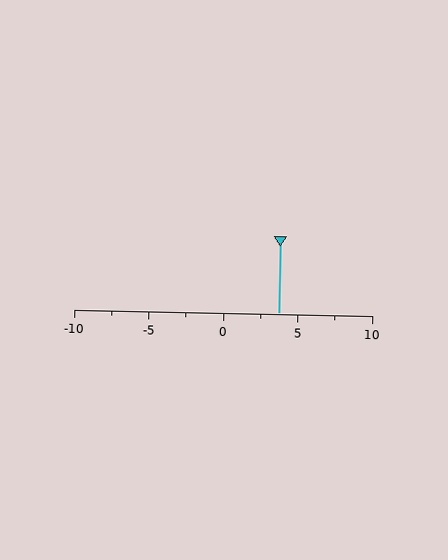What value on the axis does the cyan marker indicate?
The marker indicates approximately 3.8.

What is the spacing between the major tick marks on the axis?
The major ticks are spaced 5 apart.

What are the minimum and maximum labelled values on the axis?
The axis runs from -10 to 10.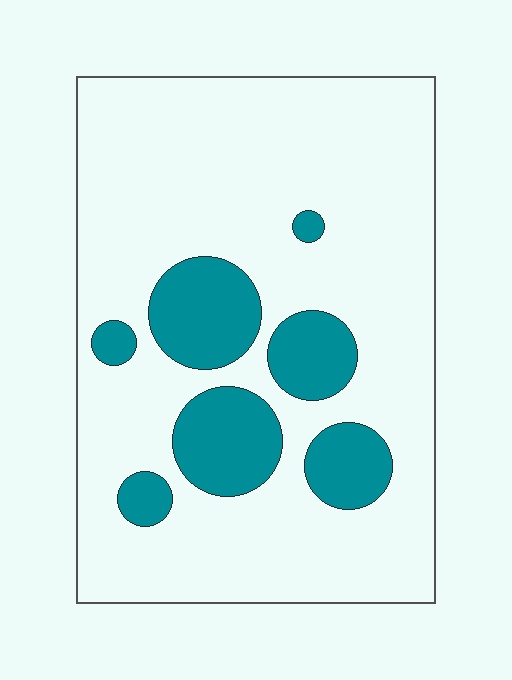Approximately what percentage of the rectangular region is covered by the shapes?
Approximately 20%.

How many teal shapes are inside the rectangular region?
7.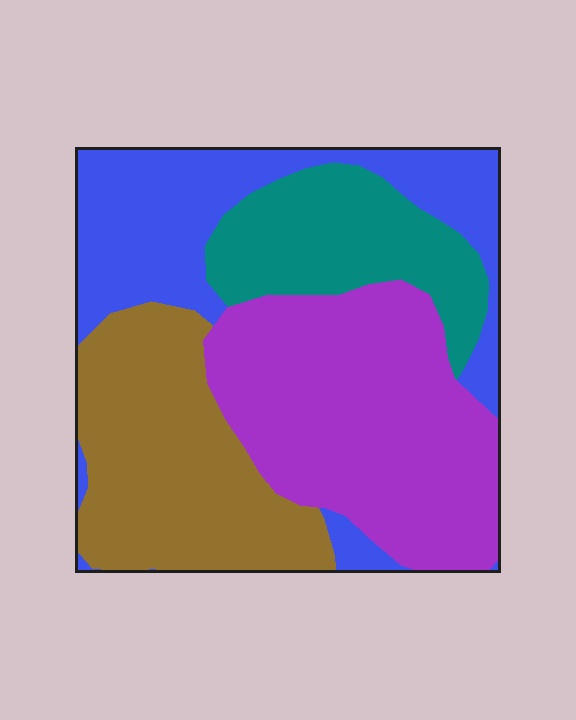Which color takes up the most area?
Purple, at roughly 35%.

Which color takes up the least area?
Teal, at roughly 15%.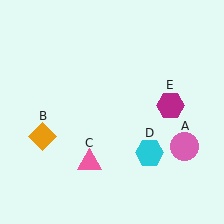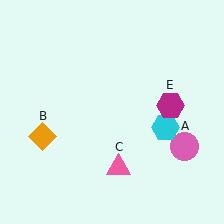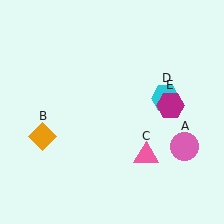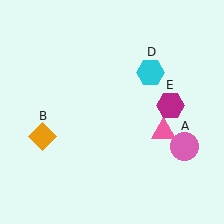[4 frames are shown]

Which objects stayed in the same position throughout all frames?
Pink circle (object A) and orange diamond (object B) and magenta hexagon (object E) remained stationary.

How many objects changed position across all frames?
2 objects changed position: pink triangle (object C), cyan hexagon (object D).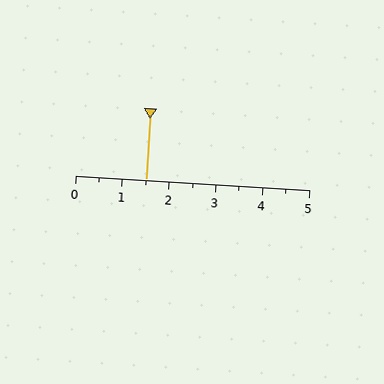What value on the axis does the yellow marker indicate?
The marker indicates approximately 1.5.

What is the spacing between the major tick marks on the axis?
The major ticks are spaced 1 apart.